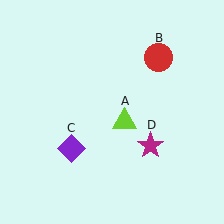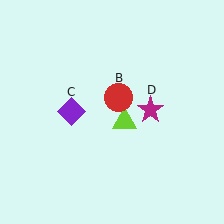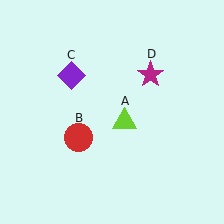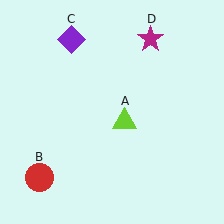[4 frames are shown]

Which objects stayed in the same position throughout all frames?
Lime triangle (object A) remained stationary.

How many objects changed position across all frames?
3 objects changed position: red circle (object B), purple diamond (object C), magenta star (object D).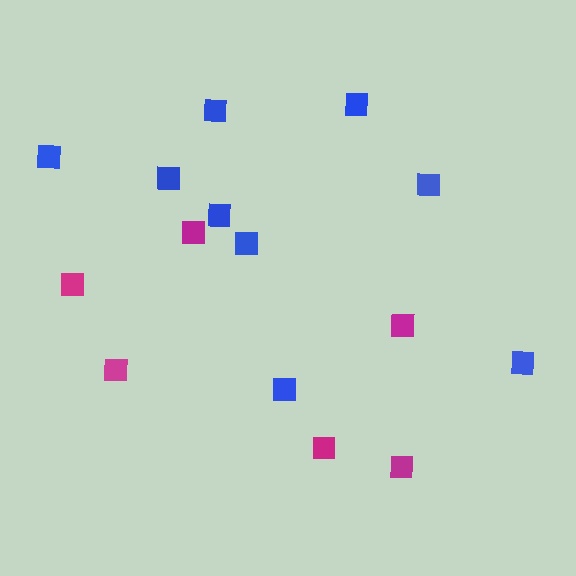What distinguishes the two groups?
There are 2 groups: one group of magenta squares (6) and one group of blue squares (9).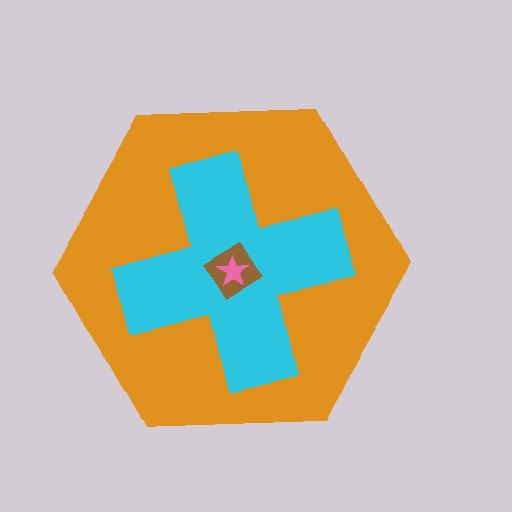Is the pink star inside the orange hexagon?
Yes.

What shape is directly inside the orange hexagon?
The cyan cross.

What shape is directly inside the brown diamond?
The pink star.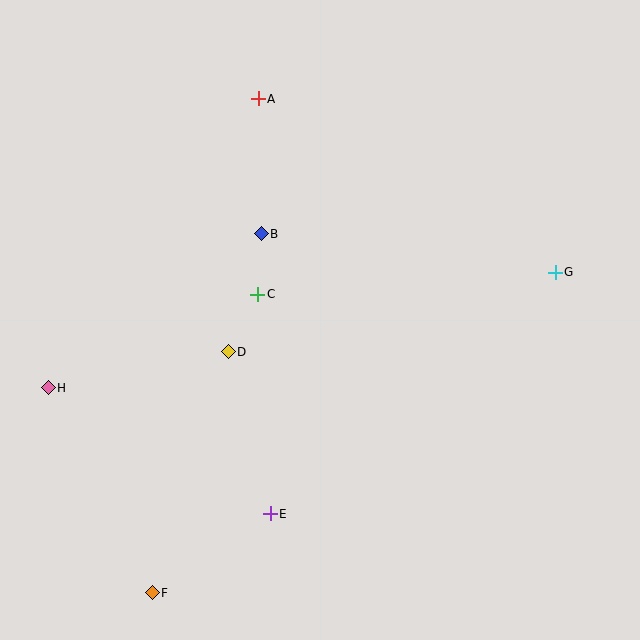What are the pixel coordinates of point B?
Point B is at (261, 234).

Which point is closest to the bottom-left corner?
Point F is closest to the bottom-left corner.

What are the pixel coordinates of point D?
Point D is at (228, 352).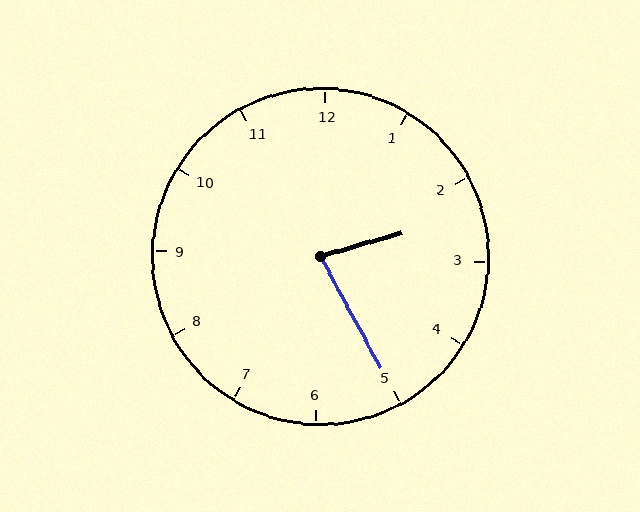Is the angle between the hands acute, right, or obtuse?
It is acute.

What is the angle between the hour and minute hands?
Approximately 78 degrees.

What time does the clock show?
2:25.